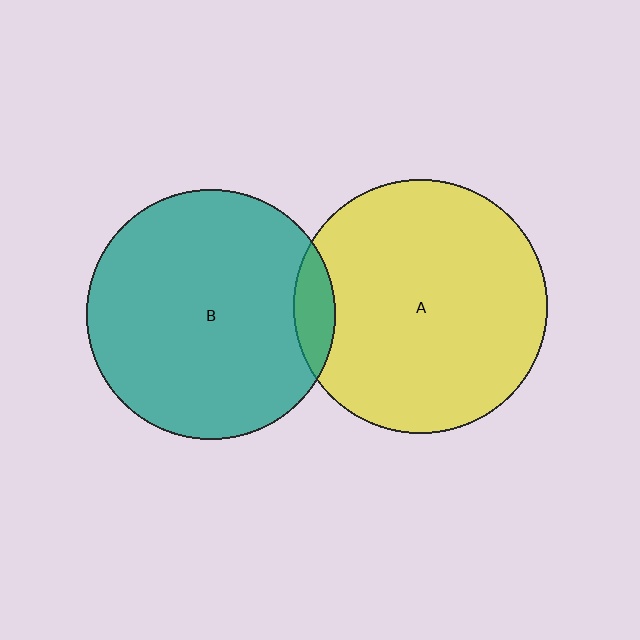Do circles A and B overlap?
Yes.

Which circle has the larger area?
Circle A (yellow).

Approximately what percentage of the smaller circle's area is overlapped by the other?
Approximately 10%.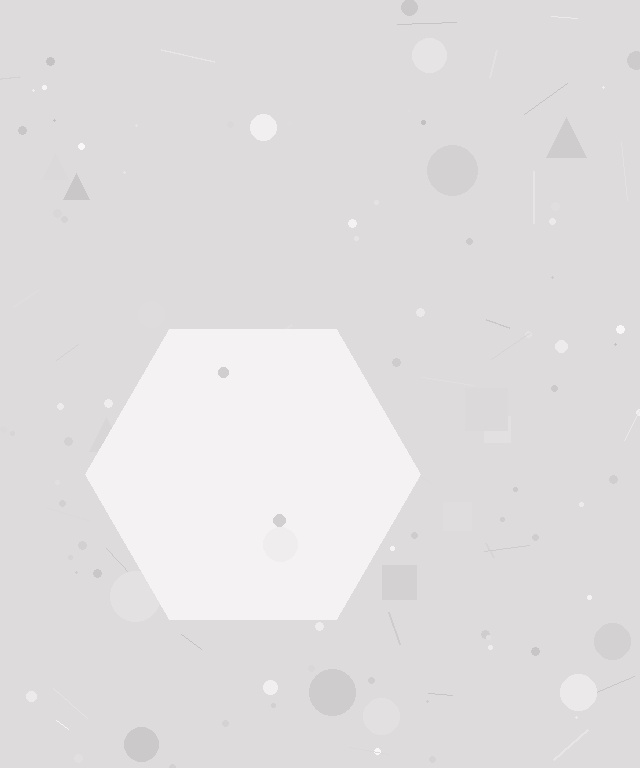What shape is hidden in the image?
A hexagon is hidden in the image.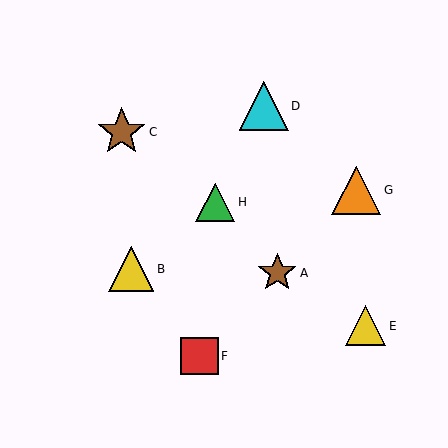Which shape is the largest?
The cyan triangle (labeled D) is the largest.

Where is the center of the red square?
The center of the red square is at (200, 356).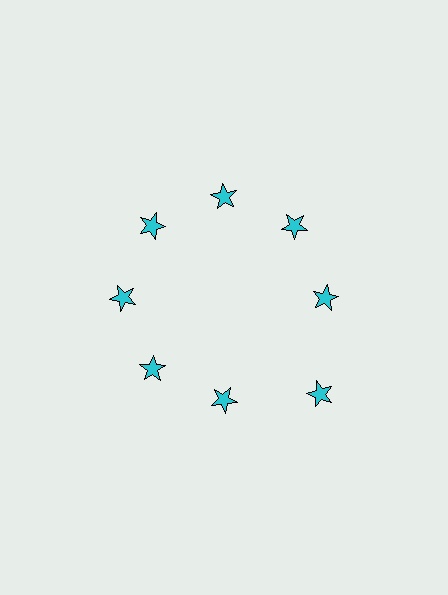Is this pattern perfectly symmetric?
No. The 8 cyan stars are arranged in a ring, but one element near the 4 o'clock position is pushed outward from the center, breaking the 8-fold rotational symmetry.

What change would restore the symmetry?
The symmetry would be restored by moving it inward, back onto the ring so that all 8 stars sit at equal angles and equal distance from the center.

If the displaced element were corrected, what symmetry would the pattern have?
It would have 8-fold rotational symmetry — the pattern would map onto itself every 45 degrees.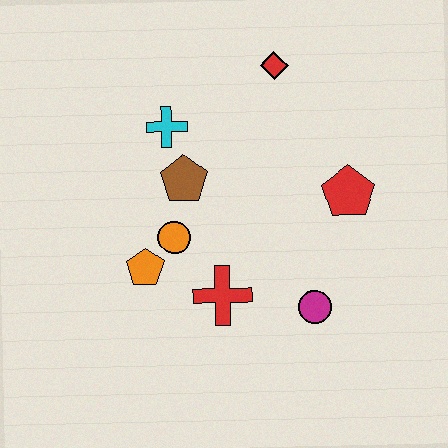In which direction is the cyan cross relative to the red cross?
The cyan cross is above the red cross.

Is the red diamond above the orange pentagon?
Yes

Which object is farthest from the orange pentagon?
The red diamond is farthest from the orange pentagon.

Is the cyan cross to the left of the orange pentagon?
No